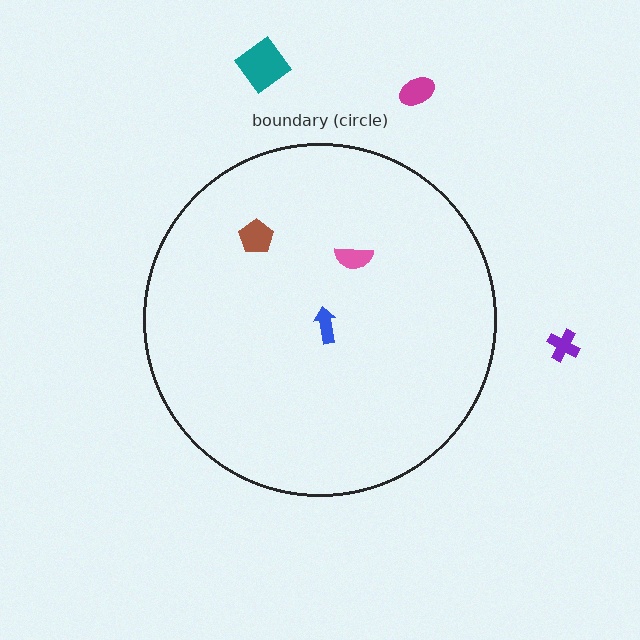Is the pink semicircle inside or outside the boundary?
Inside.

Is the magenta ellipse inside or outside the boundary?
Outside.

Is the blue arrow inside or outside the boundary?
Inside.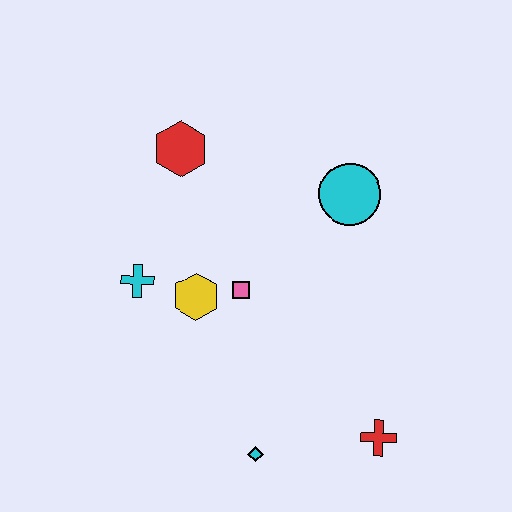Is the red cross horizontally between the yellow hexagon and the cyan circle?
No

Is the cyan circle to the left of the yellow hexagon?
No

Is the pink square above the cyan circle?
No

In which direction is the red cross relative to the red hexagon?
The red cross is below the red hexagon.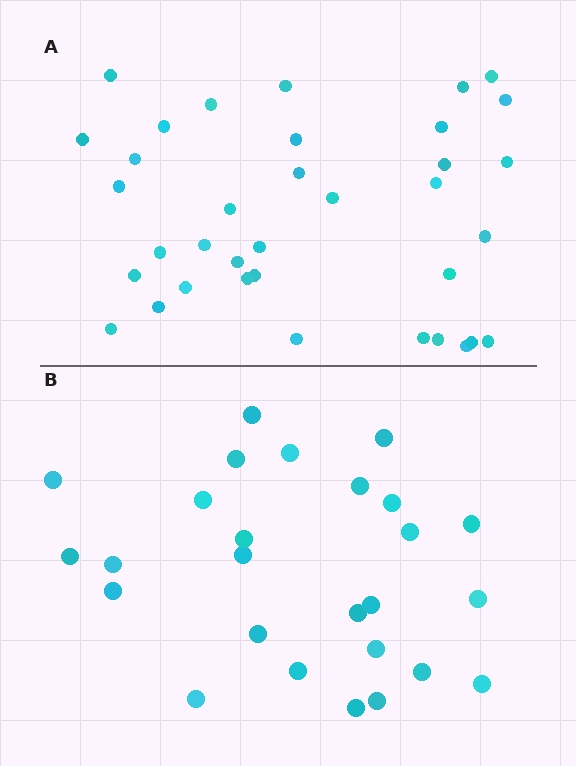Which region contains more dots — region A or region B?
Region A (the top region) has more dots.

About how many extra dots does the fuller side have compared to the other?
Region A has roughly 10 or so more dots than region B.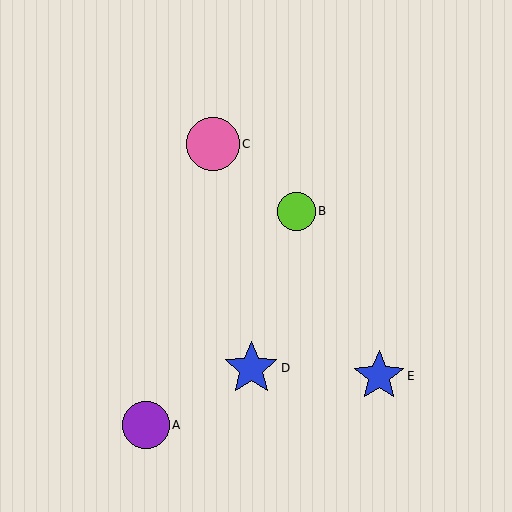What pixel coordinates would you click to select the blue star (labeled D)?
Click at (251, 368) to select the blue star D.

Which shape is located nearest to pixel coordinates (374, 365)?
The blue star (labeled E) at (379, 376) is nearest to that location.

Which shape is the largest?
The blue star (labeled D) is the largest.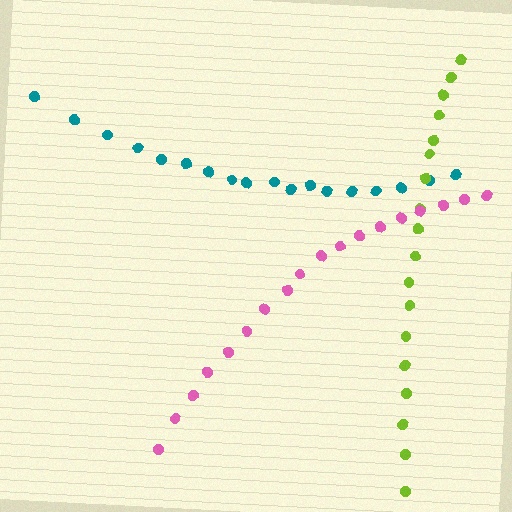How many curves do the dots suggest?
There are 3 distinct paths.